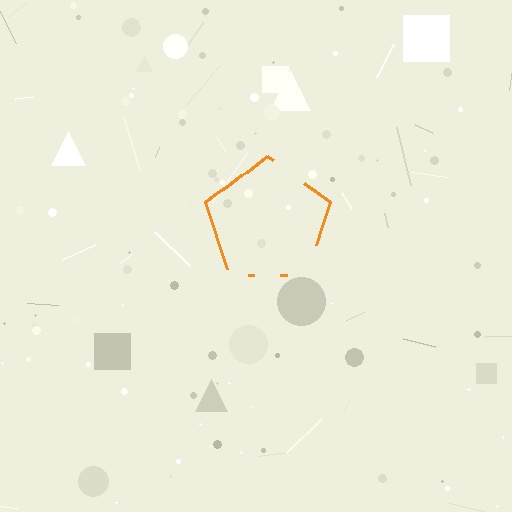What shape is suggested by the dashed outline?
The dashed outline suggests a pentagon.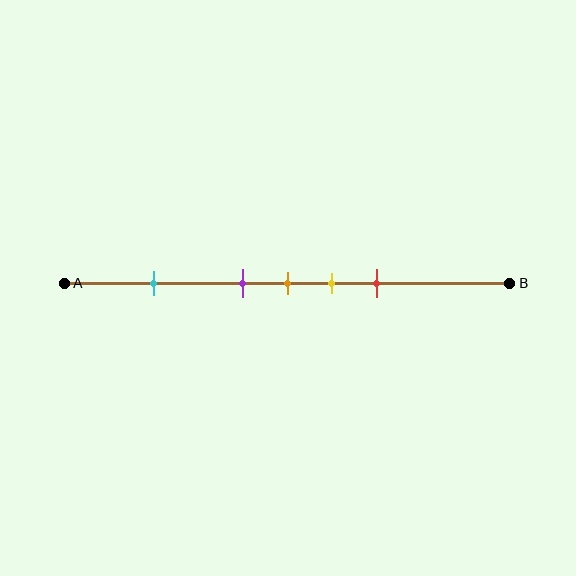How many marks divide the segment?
There are 5 marks dividing the segment.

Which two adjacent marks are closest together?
The purple and orange marks are the closest adjacent pair.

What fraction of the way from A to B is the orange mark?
The orange mark is approximately 50% (0.5) of the way from A to B.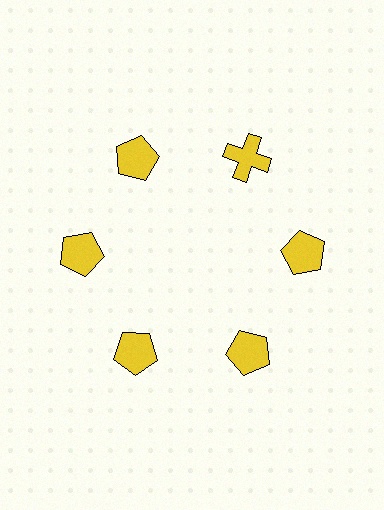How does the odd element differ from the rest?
It has a different shape: cross instead of pentagon.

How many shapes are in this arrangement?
There are 6 shapes arranged in a ring pattern.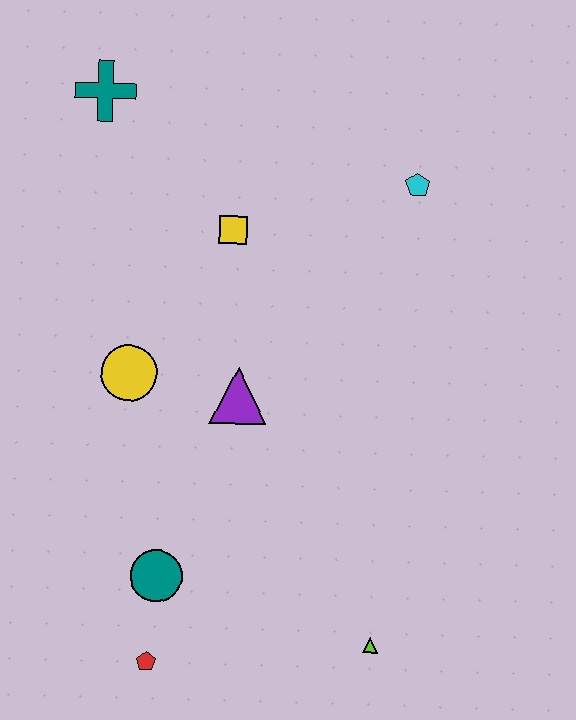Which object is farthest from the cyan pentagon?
The red pentagon is farthest from the cyan pentagon.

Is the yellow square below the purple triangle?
No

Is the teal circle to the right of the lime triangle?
No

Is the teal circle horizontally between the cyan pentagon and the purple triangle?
No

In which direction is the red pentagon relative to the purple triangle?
The red pentagon is below the purple triangle.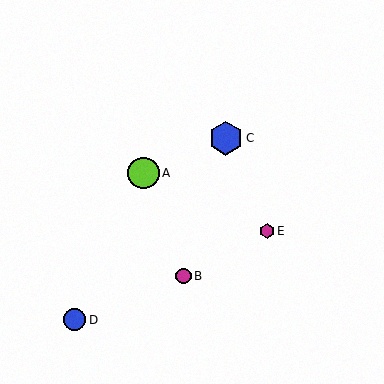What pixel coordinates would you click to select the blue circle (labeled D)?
Click at (75, 320) to select the blue circle D.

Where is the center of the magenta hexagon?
The center of the magenta hexagon is at (267, 231).